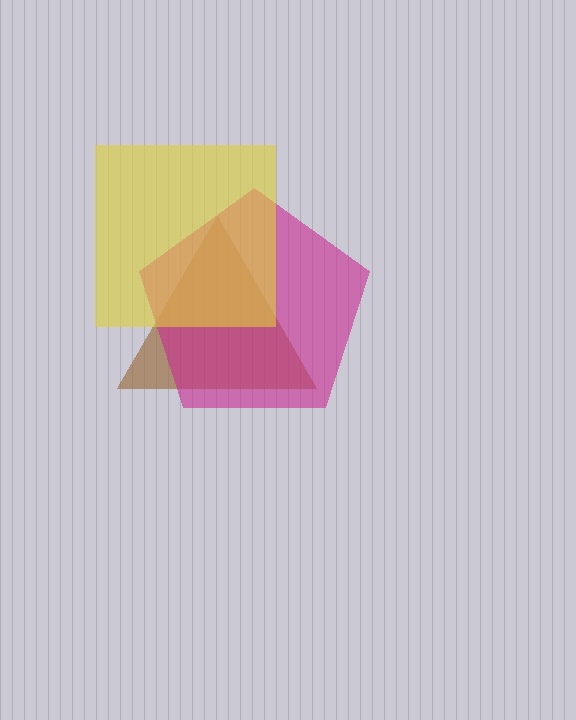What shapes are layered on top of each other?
The layered shapes are: a brown triangle, a magenta pentagon, a yellow square.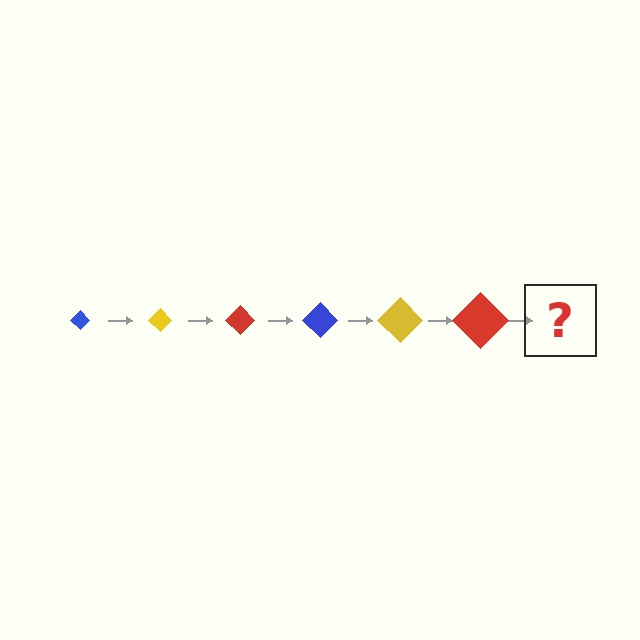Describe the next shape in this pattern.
It should be a blue diamond, larger than the previous one.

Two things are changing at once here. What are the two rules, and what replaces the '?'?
The two rules are that the diamond grows larger each step and the color cycles through blue, yellow, and red. The '?' should be a blue diamond, larger than the previous one.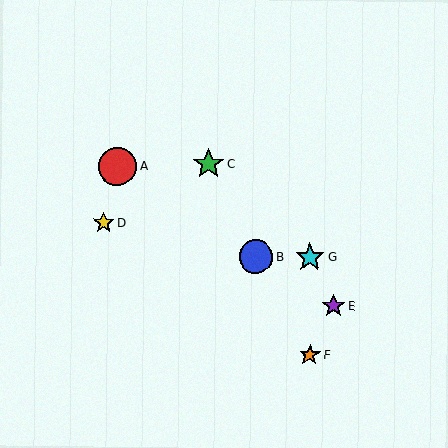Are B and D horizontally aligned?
No, B is at y≈257 and D is at y≈222.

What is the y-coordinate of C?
Object C is at y≈164.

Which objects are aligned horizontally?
Objects B, G are aligned horizontally.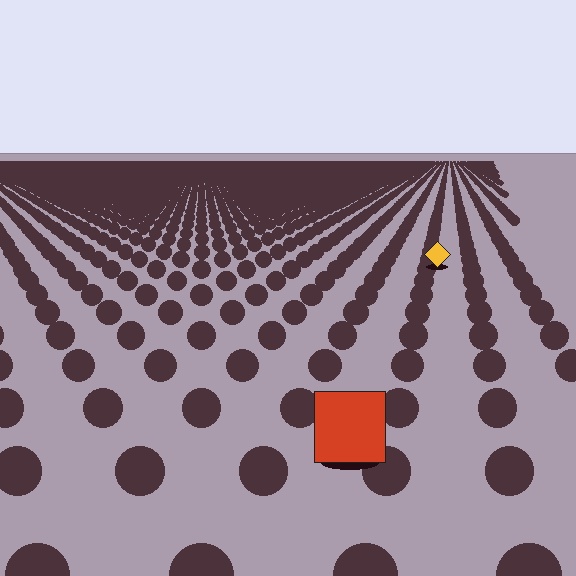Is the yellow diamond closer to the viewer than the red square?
No. The red square is closer — you can tell from the texture gradient: the ground texture is coarser near it.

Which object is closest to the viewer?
The red square is closest. The texture marks near it are larger and more spread out.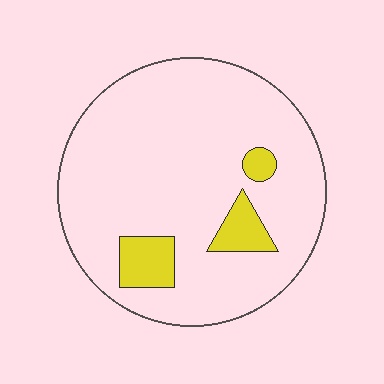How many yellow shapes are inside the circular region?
3.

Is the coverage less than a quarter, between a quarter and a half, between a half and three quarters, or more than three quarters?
Less than a quarter.